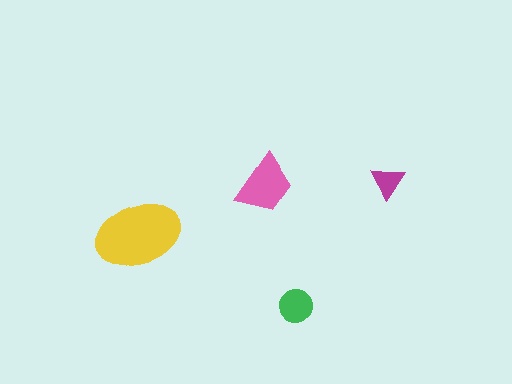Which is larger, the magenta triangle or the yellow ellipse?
The yellow ellipse.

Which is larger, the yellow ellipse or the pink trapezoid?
The yellow ellipse.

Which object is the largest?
The yellow ellipse.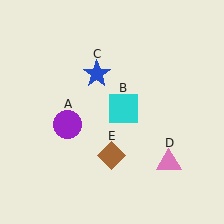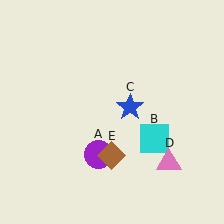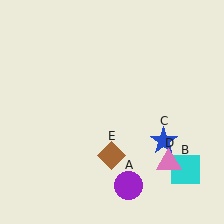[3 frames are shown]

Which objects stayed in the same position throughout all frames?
Pink triangle (object D) and brown diamond (object E) remained stationary.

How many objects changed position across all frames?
3 objects changed position: purple circle (object A), cyan square (object B), blue star (object C).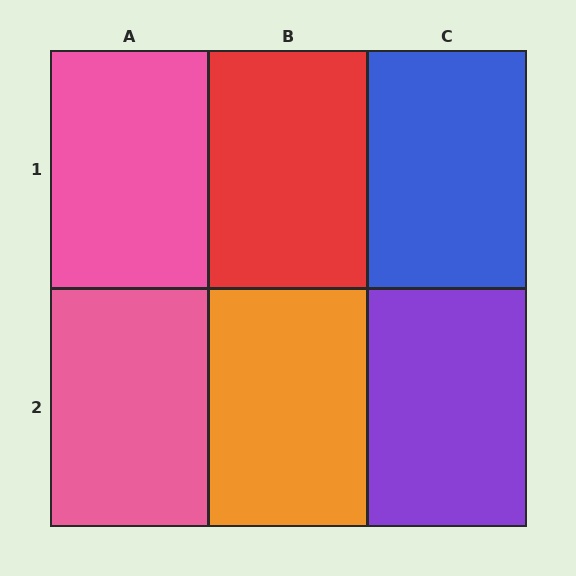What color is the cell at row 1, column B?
Red.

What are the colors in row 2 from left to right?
Pink, orange, purple.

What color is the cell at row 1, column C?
Blue.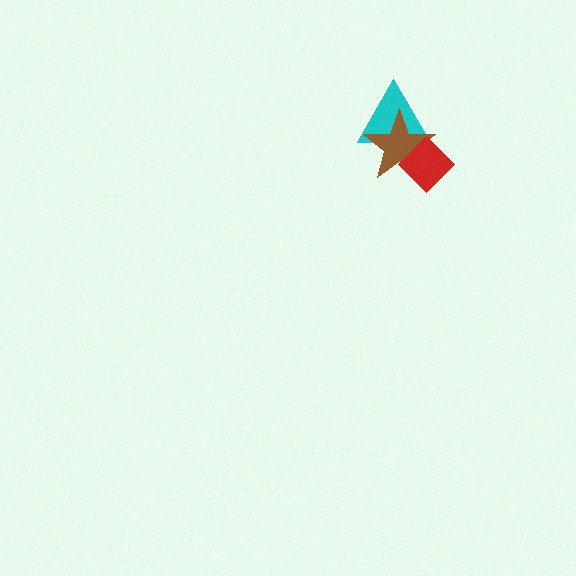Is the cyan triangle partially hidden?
Yes, it is partially covered by another shape.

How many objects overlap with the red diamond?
2 objects overlap with the red diamond.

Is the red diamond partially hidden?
No, no other shape covers it.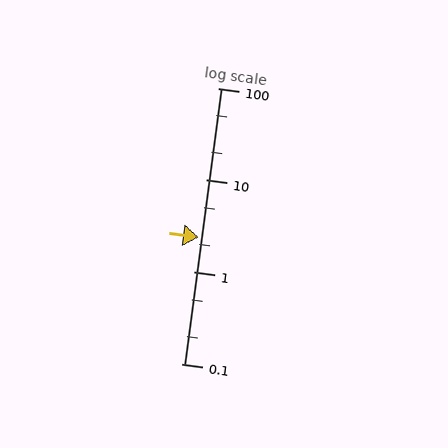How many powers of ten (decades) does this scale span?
The scale spans 3 decades, from 0.1 to 100.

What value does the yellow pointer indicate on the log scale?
The pointer indicates approximately 2.4.